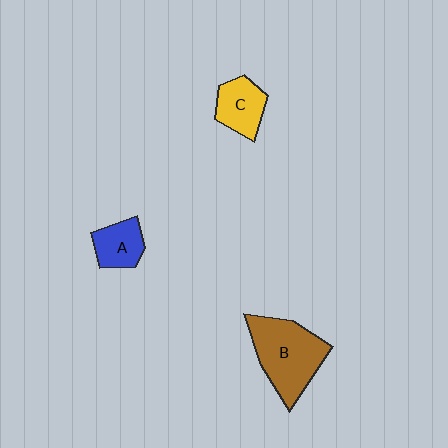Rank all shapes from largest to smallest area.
From largest to smallest: B (brown), C (yellow), A (blue).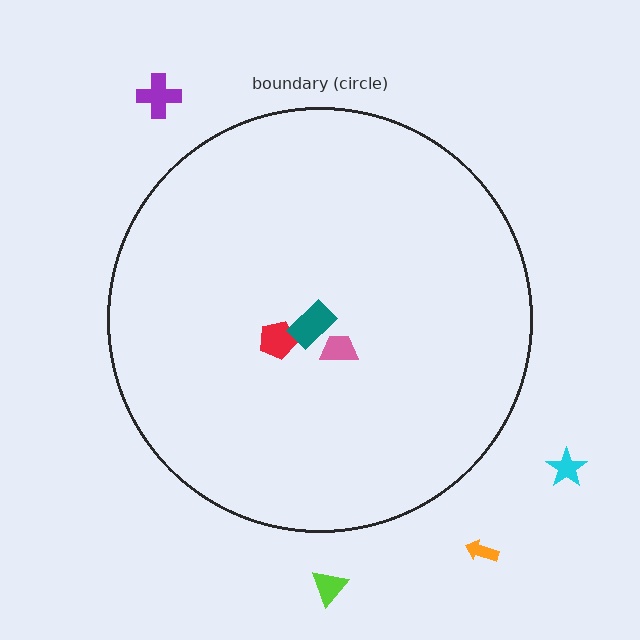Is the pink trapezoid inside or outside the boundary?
Inside.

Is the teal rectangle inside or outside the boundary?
Inside.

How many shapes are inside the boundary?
3 inside, 4 outside.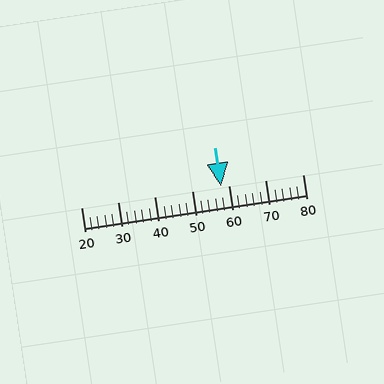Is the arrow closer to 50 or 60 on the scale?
The arrow is closer to 60.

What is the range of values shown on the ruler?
The ruler shows values from 20 to 80.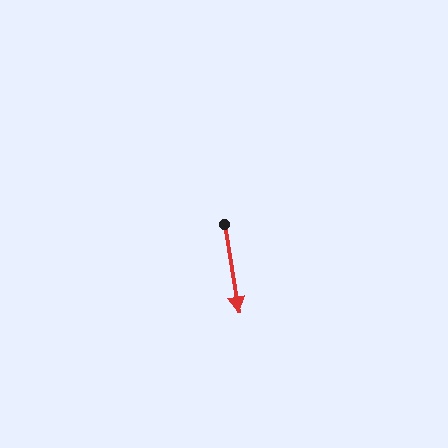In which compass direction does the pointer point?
South.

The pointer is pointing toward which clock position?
Roughly 6 o'clock.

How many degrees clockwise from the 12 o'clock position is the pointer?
Approximately 171 degrees.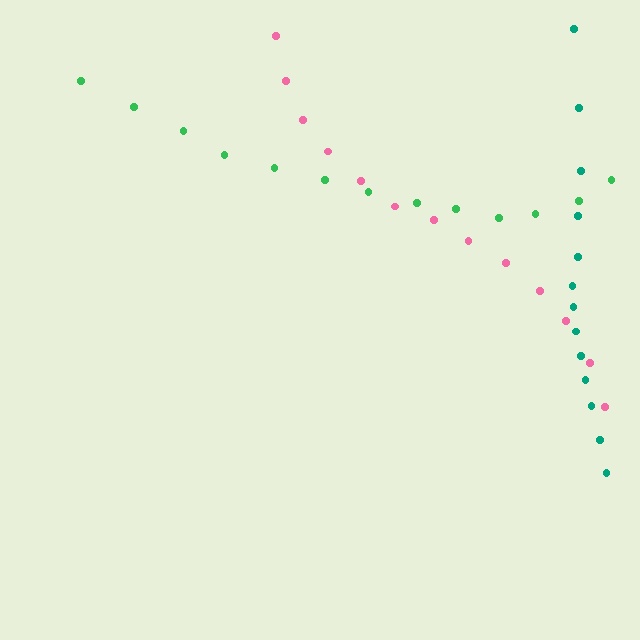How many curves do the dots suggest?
There are 3 distinct paths.